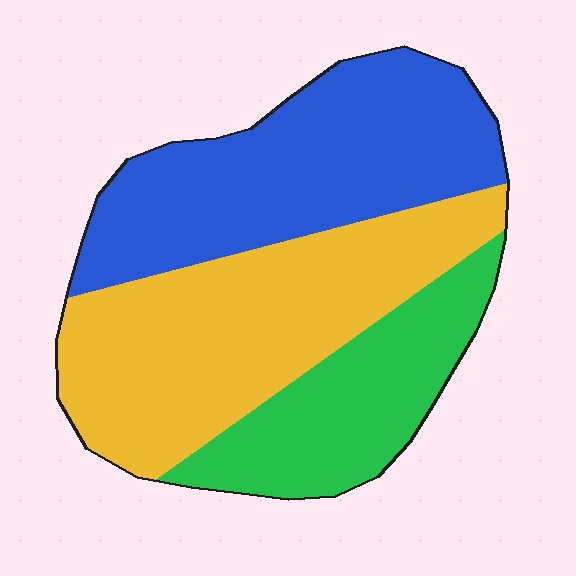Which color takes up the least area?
Green, at roughly 25%.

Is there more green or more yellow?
Yellow.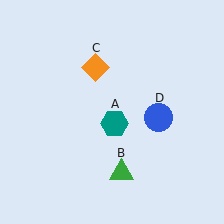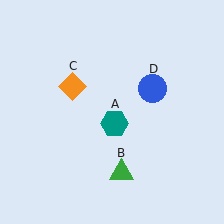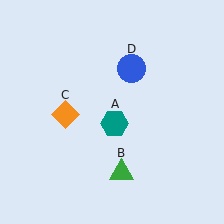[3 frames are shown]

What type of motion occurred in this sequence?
The orange diamond (object C), blue circle (object D) rotated counterclockwise around the center of the scene.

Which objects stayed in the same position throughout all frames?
Teal hexagon (object A) and green triangle (object B) remained stationary.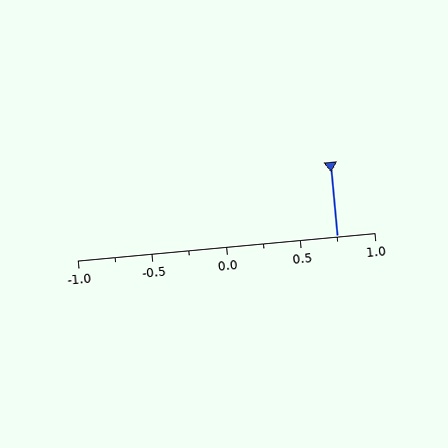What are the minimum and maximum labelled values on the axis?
The axis runs from -1.0 to 1.0.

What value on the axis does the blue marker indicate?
The marker indicates approximately 0.75.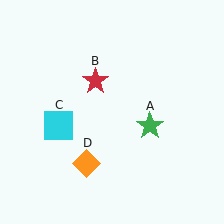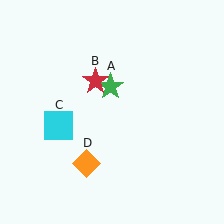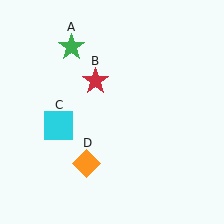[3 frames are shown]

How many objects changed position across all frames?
1 object changed position: green star (object A).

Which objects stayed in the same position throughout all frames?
Red star (object B) and cyan square (object C) and orange diamond (object D) remained stationary.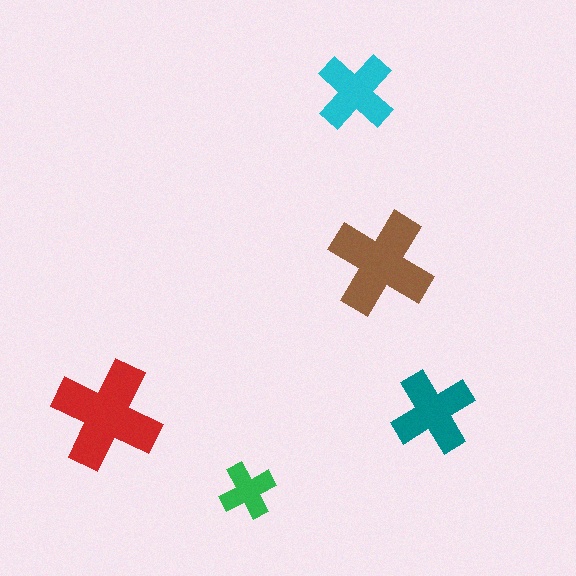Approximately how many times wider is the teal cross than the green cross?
About 1.5 times wider.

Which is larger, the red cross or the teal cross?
The red one.